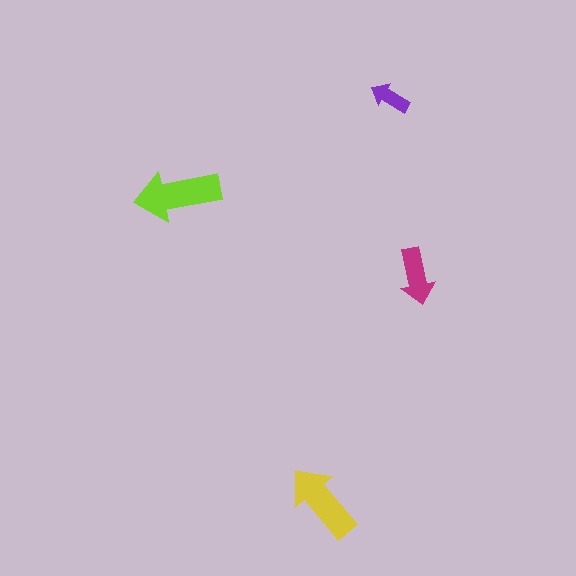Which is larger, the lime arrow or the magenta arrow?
The lime one.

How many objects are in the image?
There are 4 objects in the image.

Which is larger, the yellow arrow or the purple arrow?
The yellow one.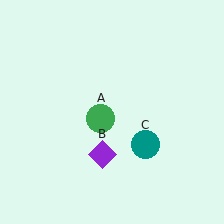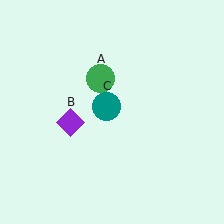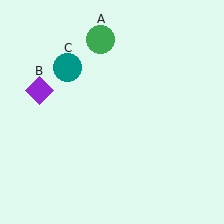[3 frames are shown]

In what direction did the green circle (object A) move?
The green circle (object A) moved up.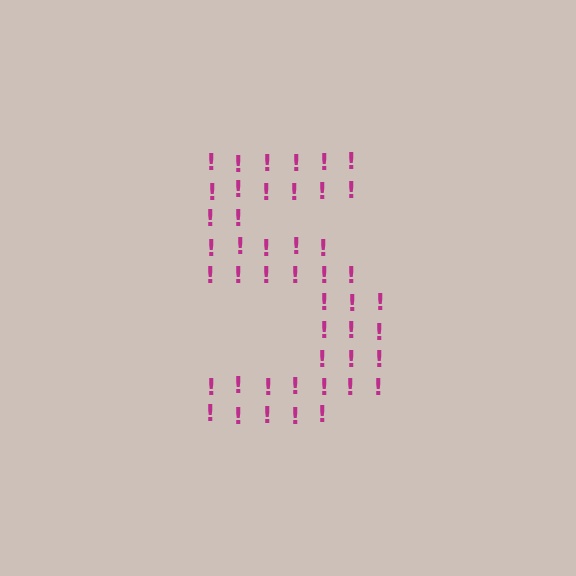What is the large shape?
The large shape is the digit 5.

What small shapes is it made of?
It is made of small exclamation marks.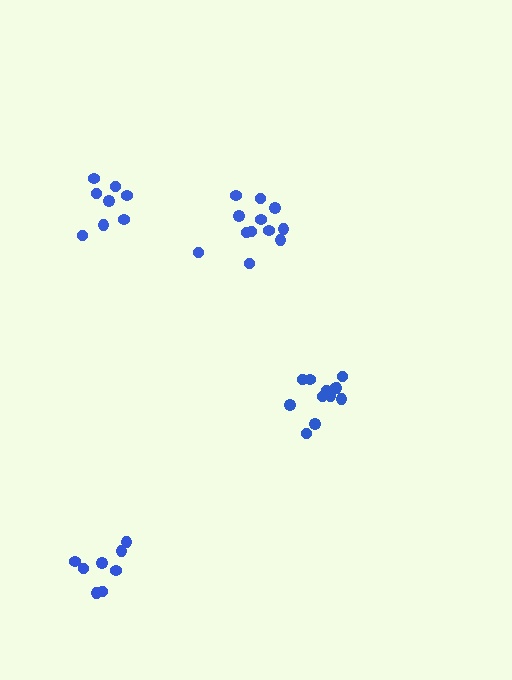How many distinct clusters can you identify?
There are 4 distinct clusters.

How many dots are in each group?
Group 1: 8 dots, Group 2: 12 dots, Group 3: 12 dots, Group 4: 8 dots (40 total).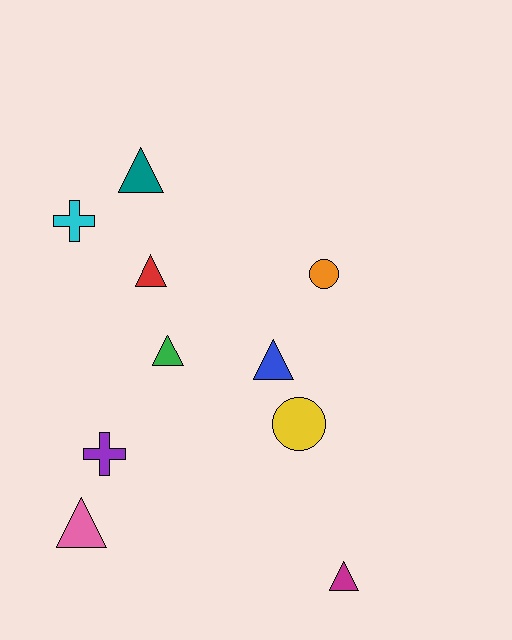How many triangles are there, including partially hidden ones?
There are 6 triangles.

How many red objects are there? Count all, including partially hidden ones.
There is 1 red object.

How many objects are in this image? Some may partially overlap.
There are 10 objects.